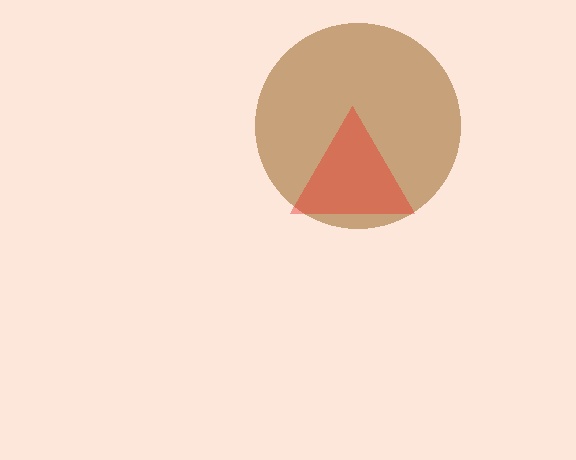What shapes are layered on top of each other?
The layered shapes are: a brown circle, a red triangle.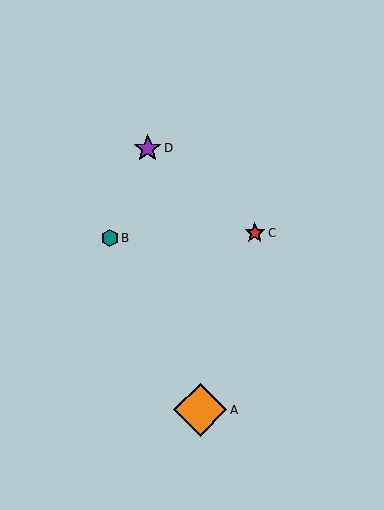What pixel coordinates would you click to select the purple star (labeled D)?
Click at (148, 148) to select the purple star D.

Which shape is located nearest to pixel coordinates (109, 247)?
The teal hexagon (labeled B) at (110, 238) is nearest to that location.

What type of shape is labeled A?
Shape A is an orange diamond.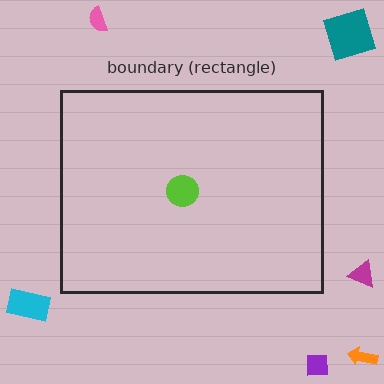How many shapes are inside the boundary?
1 inside, 6 outside.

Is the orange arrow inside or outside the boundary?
Outside.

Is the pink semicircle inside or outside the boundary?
Outside.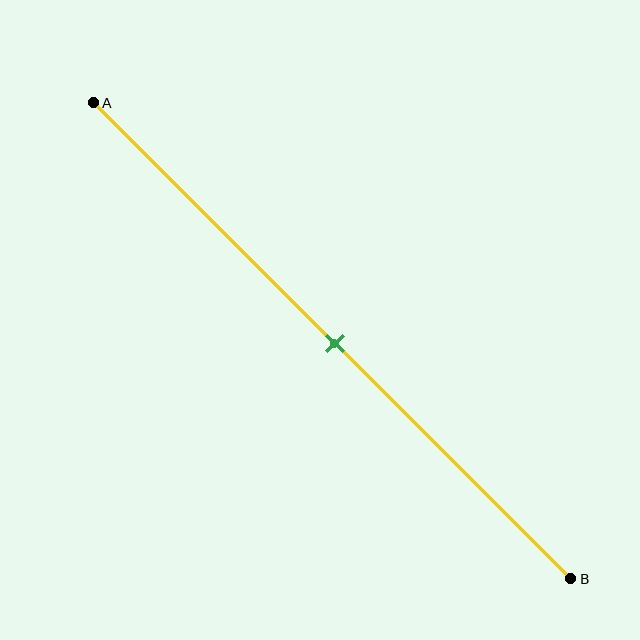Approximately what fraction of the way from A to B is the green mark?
The green mark is approximately 50% of the way from A to B.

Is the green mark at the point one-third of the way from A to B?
No, the mark is at about 50% from A, not at the 33% one-third point.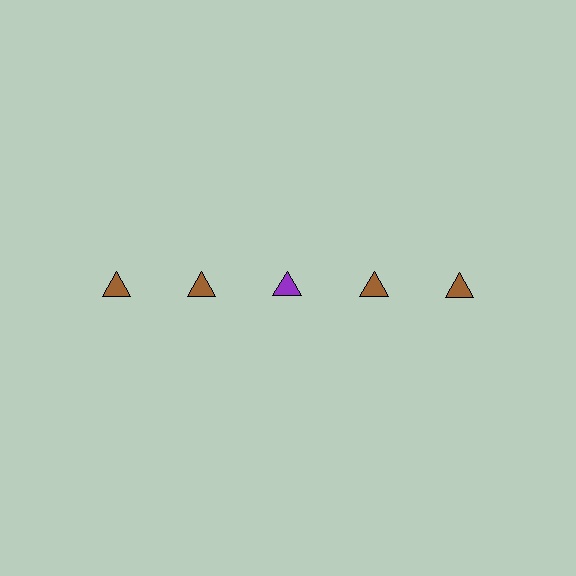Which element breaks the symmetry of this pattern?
The purple triangle in the top row, center column breaks the symmetry. All other shapes are brown triangles.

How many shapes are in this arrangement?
There are 5 shapes arranged in a grid pattern.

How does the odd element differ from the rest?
It has a different color: purple instead of brown.